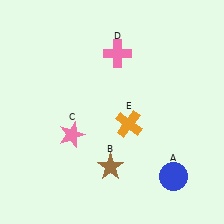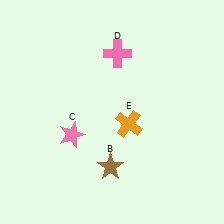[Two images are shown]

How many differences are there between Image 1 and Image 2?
There is 1 difference between the two images.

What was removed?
The blue circle (A) was removed in Image 2.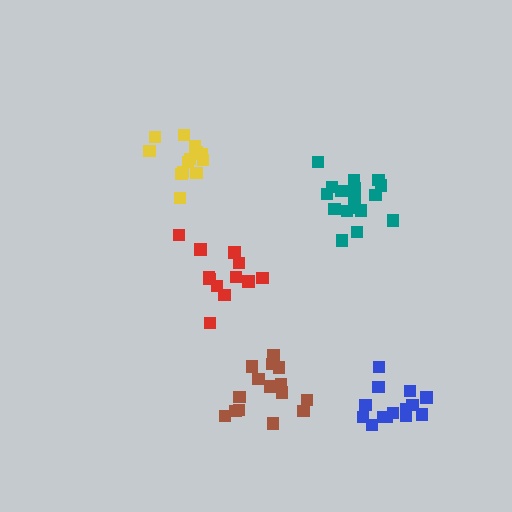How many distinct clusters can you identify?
There are 5 distinct clusters.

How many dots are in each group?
Group 1: 13 dots, Group 2: 12 dots, Group 3: 14 dots, Group 4: 15 dots, Group 5: 18 dots (72 total).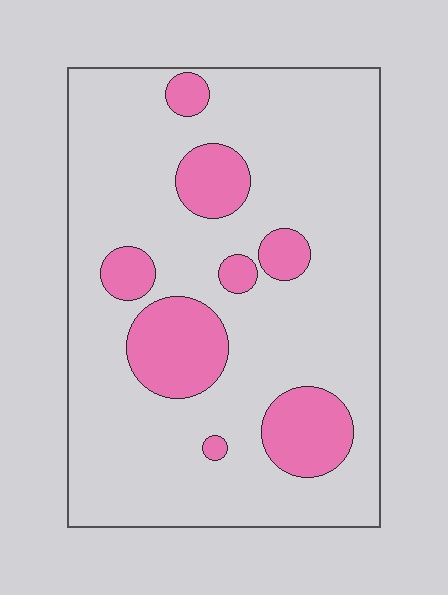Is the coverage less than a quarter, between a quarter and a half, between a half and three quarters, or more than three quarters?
Less than a quarter.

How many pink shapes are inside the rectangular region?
8.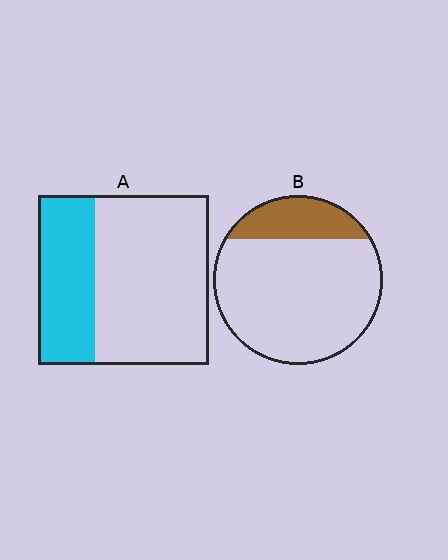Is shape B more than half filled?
No.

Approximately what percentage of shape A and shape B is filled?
A is approximately 35% and B is approximately 20%.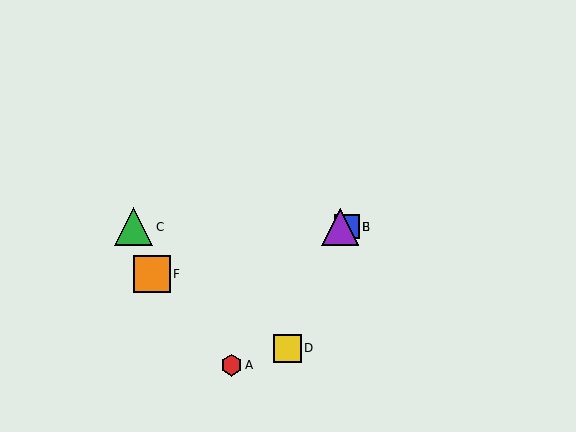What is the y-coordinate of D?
Object D is at y≈348.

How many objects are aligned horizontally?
3 objects (B, C, E) are aligned horizontally.